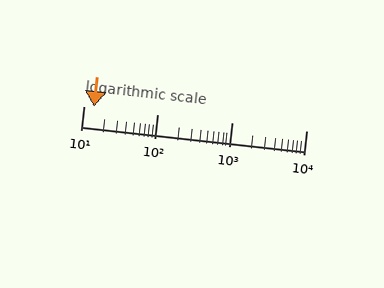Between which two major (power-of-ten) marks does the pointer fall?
The pointer is between 10 and 100.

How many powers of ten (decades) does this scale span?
The scale spans 3 decades, from 10 to 10000.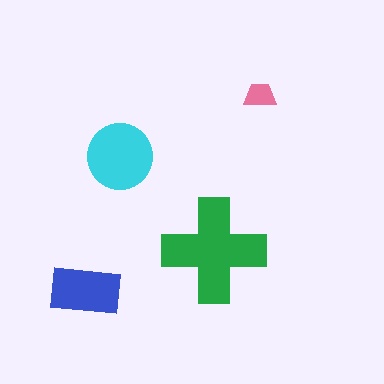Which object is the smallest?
The pink trapezoid.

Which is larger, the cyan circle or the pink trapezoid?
The cyan circle.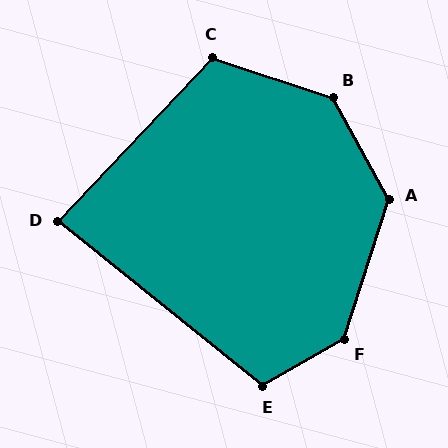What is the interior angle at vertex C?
Approximately 115 degrees (obtuse).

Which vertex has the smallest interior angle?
D, at approximately 85 degrees.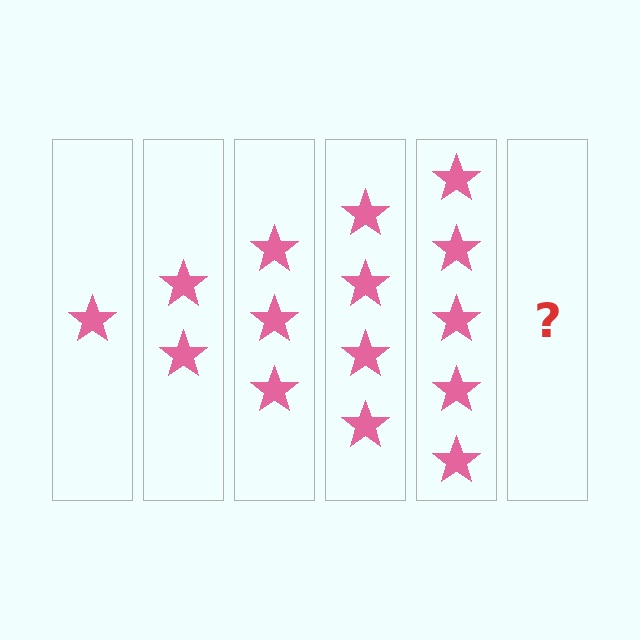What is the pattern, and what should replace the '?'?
The pattern is that each step adds one more star. The '?' should be 6 stars.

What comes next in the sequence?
The next element should be 6 stars.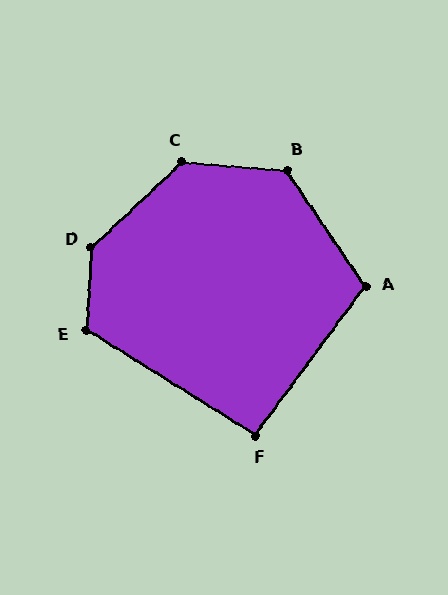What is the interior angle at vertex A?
Approximately 109 degrees (obtuse).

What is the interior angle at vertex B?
Approximately 128 degrees (obtuse).